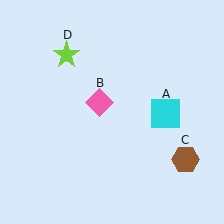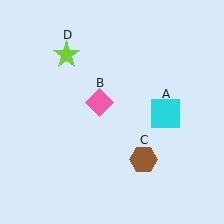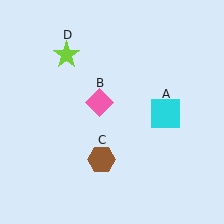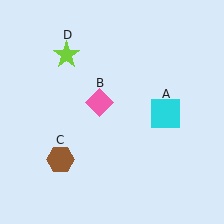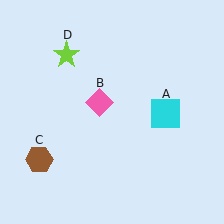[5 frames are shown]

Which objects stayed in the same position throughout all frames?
Cyan square (object A) and pink diamond (object B) and lime star (object D) remained stationary.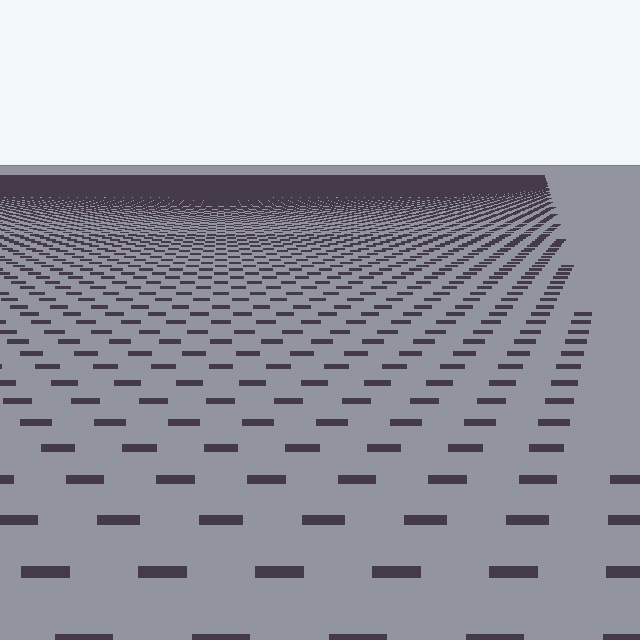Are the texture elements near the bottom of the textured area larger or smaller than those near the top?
Larger. Near the bottom, elements are closer to the viewer and appear at a bigger on-screen size.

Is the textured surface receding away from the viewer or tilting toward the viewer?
The surface is receding away from the viewer. Texture elements get smaller and denser toward the top.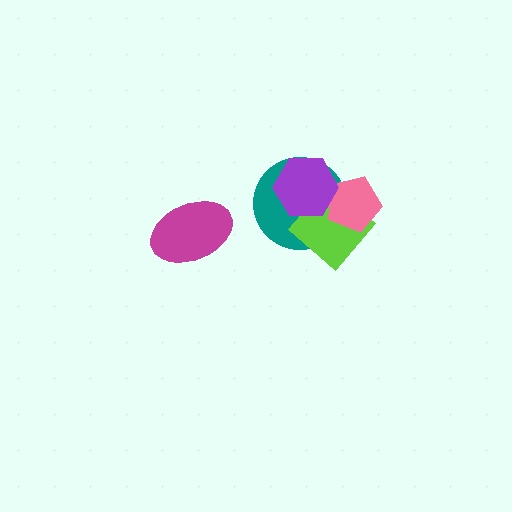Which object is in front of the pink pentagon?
The purple hexagon is in front of the pink pentagon.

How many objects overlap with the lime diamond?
3 objects overlap with the lime diamond.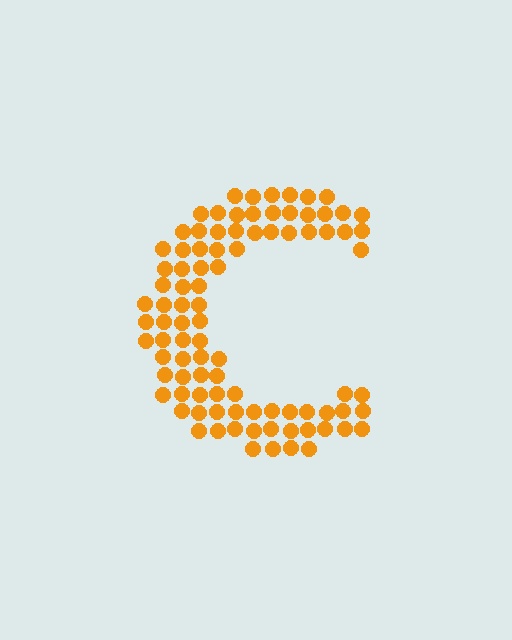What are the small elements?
The small elements are circles.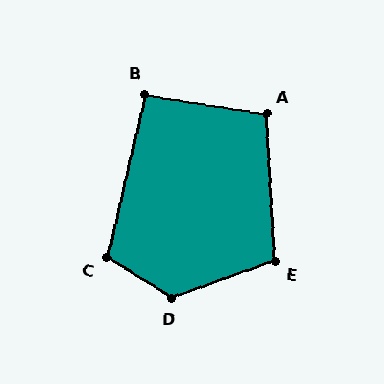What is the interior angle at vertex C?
Approximately 108 degrees (obtuse).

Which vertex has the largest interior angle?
D, at approximately 129 degrees.